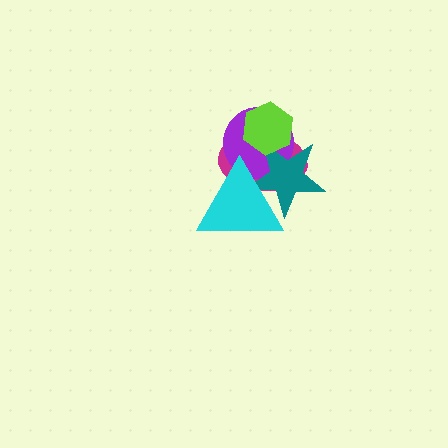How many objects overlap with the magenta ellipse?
4 objects overlap with the magenta ellipse.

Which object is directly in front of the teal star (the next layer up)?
The cyan triangle is directly in front of the teal star.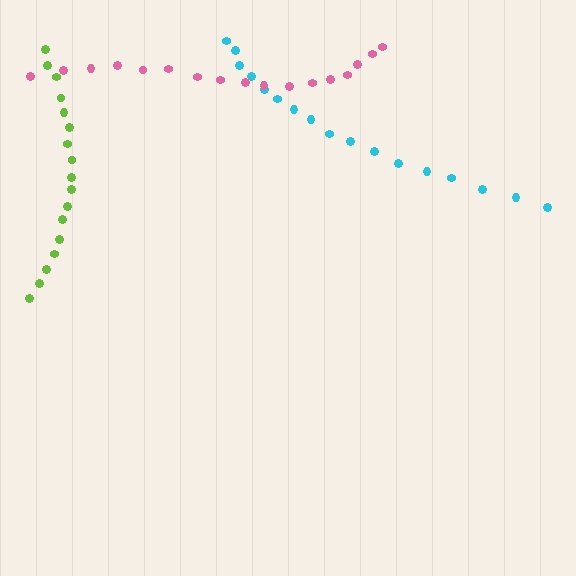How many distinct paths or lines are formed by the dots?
There are 3 distinct paths.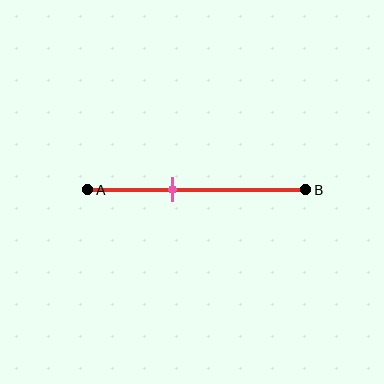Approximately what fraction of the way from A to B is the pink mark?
The pink mark is approximately 40% of the way from A to B.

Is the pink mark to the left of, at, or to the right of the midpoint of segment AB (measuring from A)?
The pink mark is to the left of the midpoint of segment AB.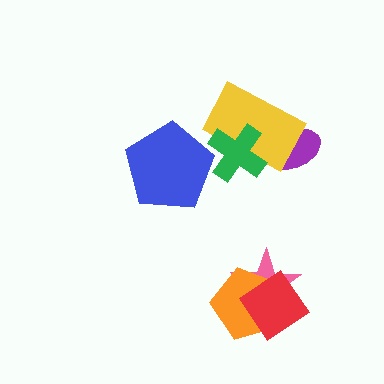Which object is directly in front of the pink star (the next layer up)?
The orange pentagon is directly in front of the pink star.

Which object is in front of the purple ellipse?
The yellow rectangle is in front of the purple ellipse.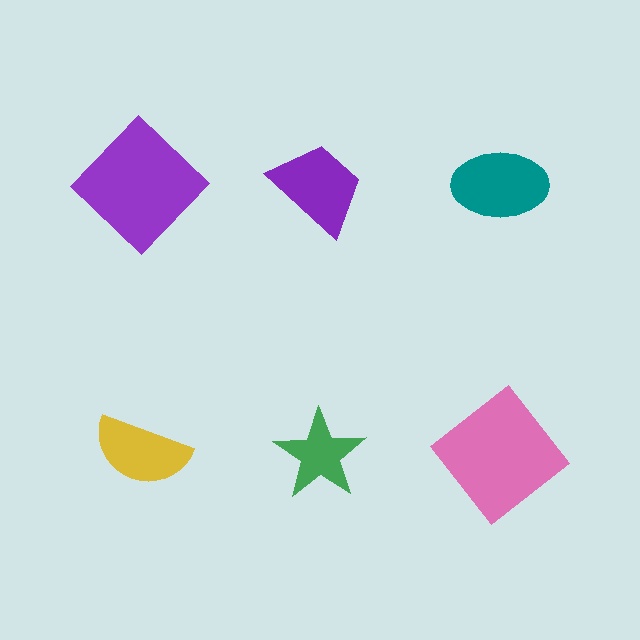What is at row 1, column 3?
A teal ellipse.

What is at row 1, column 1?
A purple diamond.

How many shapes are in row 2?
3 shapes.